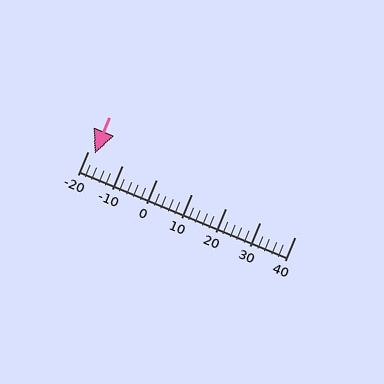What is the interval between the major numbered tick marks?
The major tick marks are spaced 10 units apart.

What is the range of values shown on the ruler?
The ruler shows values from -20 to 40.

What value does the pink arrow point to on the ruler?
The pink arrow points to approximately -18.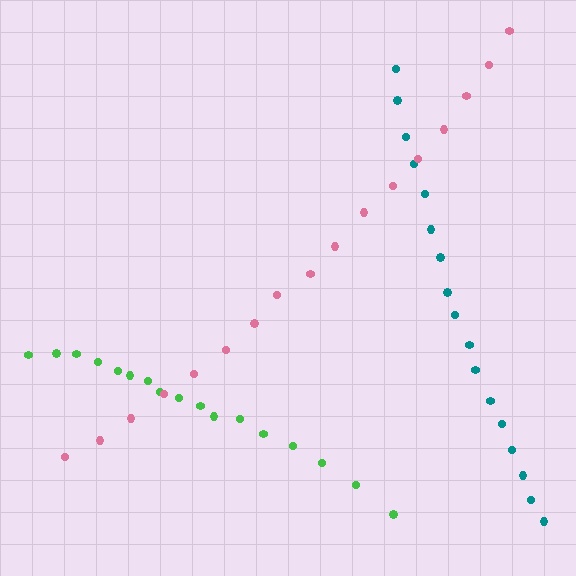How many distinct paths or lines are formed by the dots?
There are 3 distinct paths.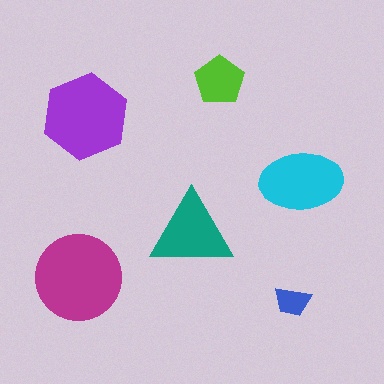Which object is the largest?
The magenta circle.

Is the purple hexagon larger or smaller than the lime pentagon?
Larger.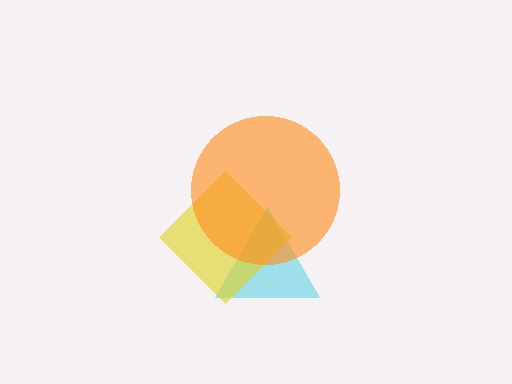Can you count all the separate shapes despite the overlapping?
Yes, there are 3 separate shapes.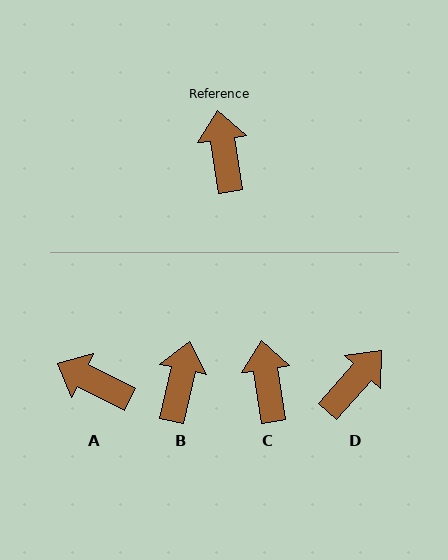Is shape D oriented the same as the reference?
No, it is off by about 50 degrees.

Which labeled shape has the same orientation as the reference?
C.